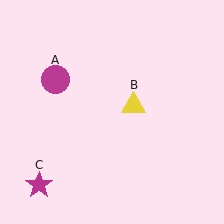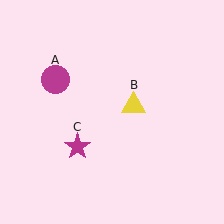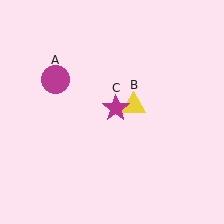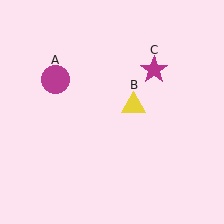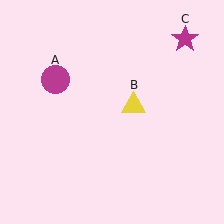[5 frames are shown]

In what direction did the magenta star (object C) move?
The magenta star (object C) moved up and to the right.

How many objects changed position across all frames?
1 object changed position: magenta star (object C).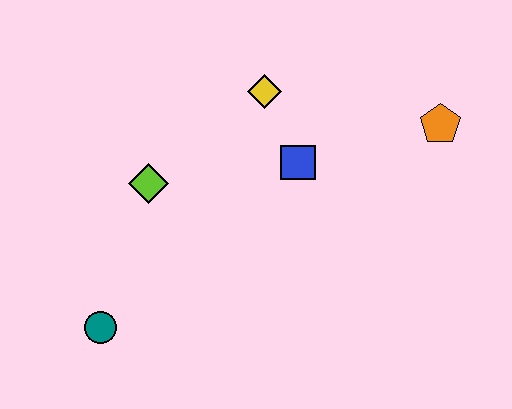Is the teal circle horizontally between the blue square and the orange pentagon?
No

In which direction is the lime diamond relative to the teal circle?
The lime diamond is above the teal circle.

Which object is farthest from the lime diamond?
The orange pentagon is farthest from the lime diamond.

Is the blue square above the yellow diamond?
No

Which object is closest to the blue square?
The yellow diamond is closest to the blue square.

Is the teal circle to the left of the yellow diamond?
Yes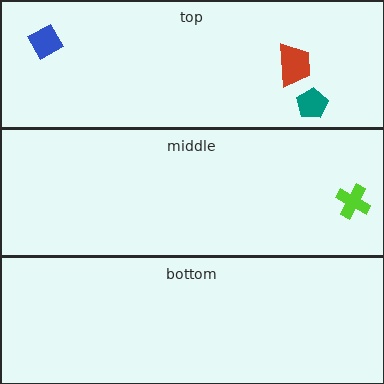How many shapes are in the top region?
3.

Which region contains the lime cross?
The middle region.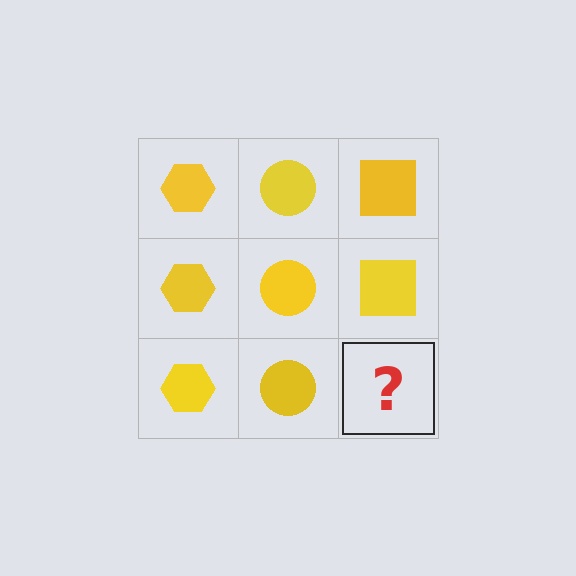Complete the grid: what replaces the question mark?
The question mark should be replaced with a yellow square.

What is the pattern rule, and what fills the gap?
The rule is that each column has a consistent shape. The gap should be filled with a yellow square.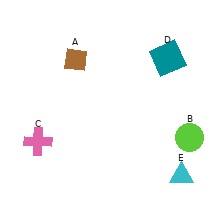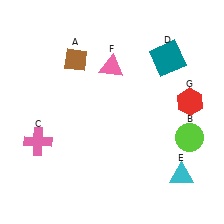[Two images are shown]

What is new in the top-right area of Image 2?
A red hexagon (G) was added in the top-right area of Image 2.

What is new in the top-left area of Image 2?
A pink triangle (F) was added in the top-left area of Image 2.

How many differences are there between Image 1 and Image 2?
There are 2 differences between the two images.